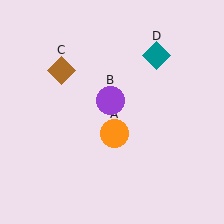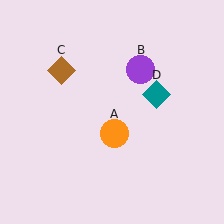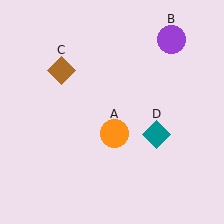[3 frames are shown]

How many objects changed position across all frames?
2 objects changed position: purple circle (object B), teal diamond (object D).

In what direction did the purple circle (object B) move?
The purple circle (object B) moved up and to the right.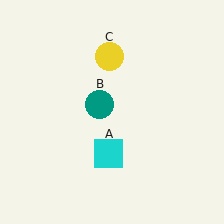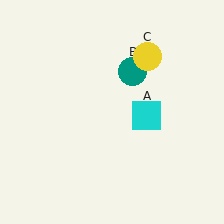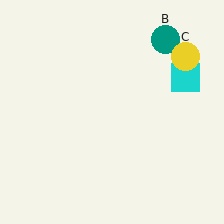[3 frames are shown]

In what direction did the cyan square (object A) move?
The cyan square (object A) moved up and to the right.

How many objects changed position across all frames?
3 objects changed position: cyan square (object A), teal circle (object B), yellow circle (object C).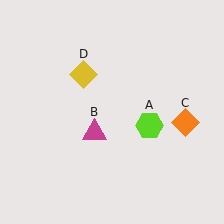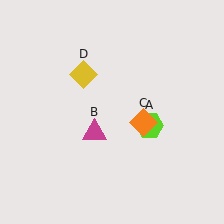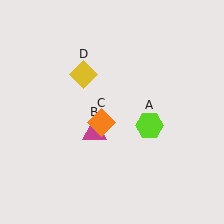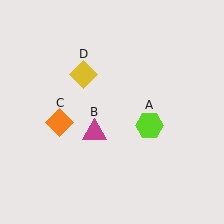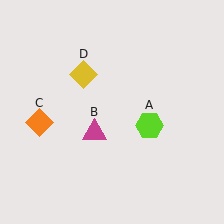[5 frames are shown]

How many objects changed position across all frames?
1 object changed position: orange diamond (object C).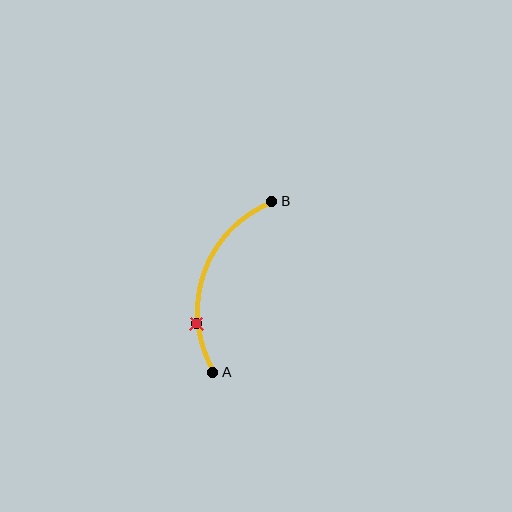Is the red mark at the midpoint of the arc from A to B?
No. The red mark lies on the arc but is closer to endpoint A. The arc midpoint would be at the point on the curve equidistant along the arc from both A and B.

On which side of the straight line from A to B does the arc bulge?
The arc bulges to the left of the straight line connecting A and B.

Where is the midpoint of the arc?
The arc midpoint is the point on the curve farthest from the straight line joining A and B. It sits to the left of that line.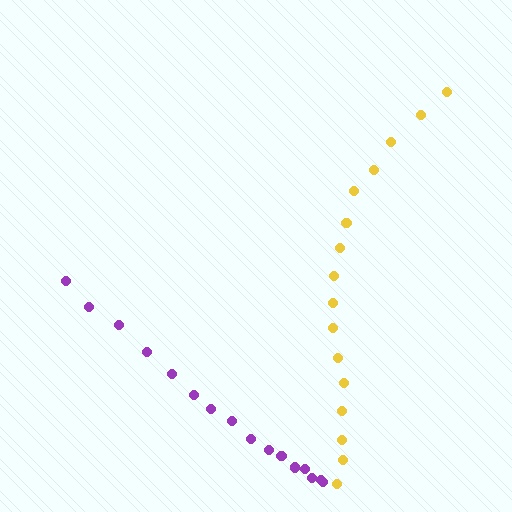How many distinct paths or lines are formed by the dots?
There are 2 distinct paths.